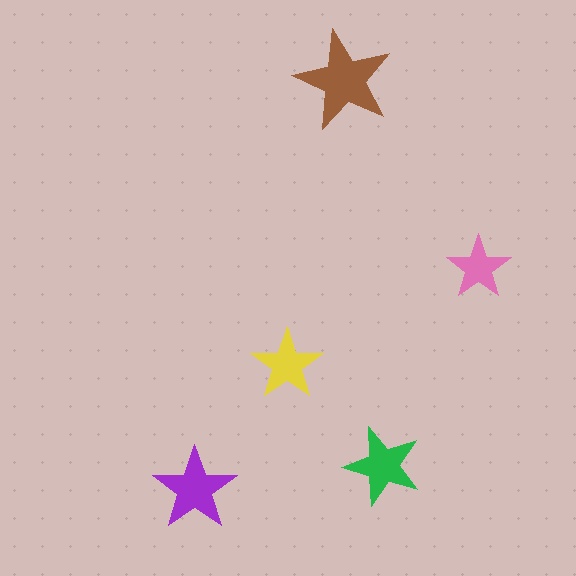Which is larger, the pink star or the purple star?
The purple one.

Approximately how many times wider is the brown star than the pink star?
About 1.5 times wider.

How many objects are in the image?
There are 5 objects in the image.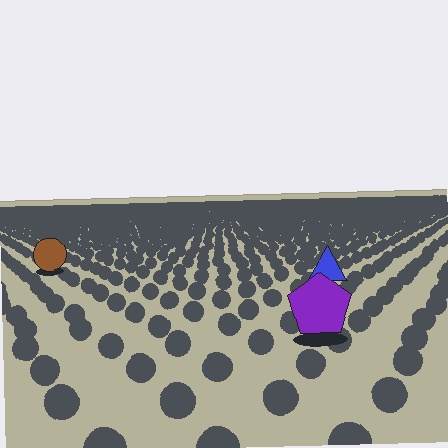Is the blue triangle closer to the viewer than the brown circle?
Yes. The blue triangle is closer — you can tell from the texture gradient: the ground texture is coarser near it.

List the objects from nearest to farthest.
From nearest to farthest: the purple pentagon, the blue triangle, the brown circle.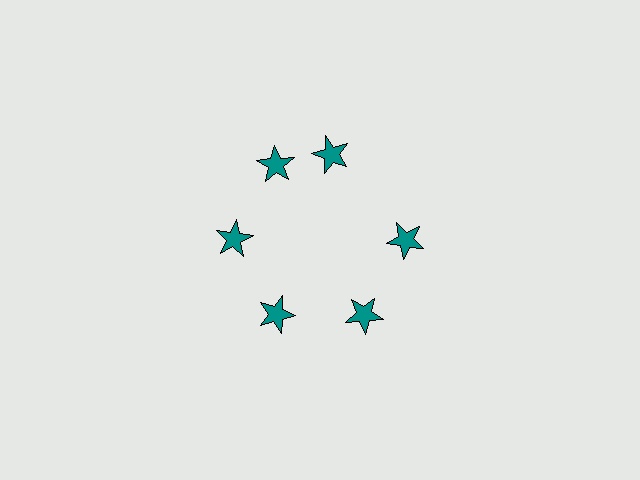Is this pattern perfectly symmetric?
No. The 6 teal stars are arranged in a ring, but one element near the 1 o'clock position is rotated out of alignment along the ring, breaking the 6-fold rotational symmetry.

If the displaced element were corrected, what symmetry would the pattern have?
It would have 6-fold rotational symmetry — the pattern would map onto itself every 60 degrees.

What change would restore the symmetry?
The symmetry would be restored by rotating it back into even spacing with its neighbors so that all 6 stars sit at equal angles and equal distance from the center.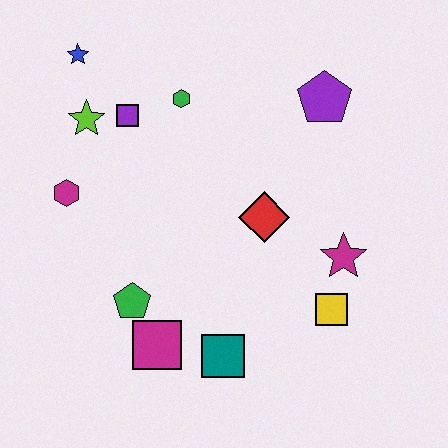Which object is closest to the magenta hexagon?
The lime star is closest to the magenta hexagon.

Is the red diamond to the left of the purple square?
No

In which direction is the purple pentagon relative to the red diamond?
The purple pentagon is above the red diamond.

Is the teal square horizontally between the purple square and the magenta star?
Yes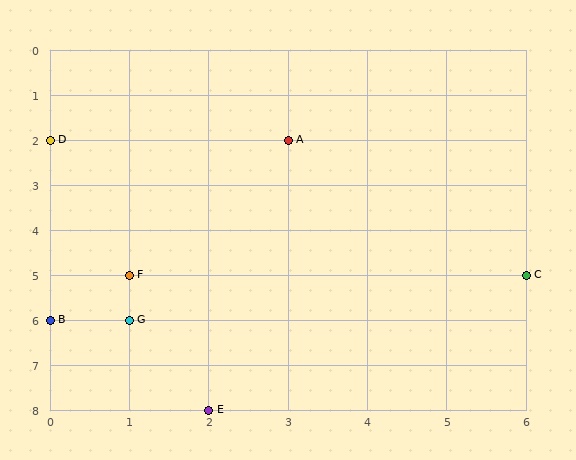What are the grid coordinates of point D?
Point D is at grid coordinates (0, 2).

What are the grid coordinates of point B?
Point B is at grid coordinates (0, 6).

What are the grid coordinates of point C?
Point C is at grid coordinates (6, 5).